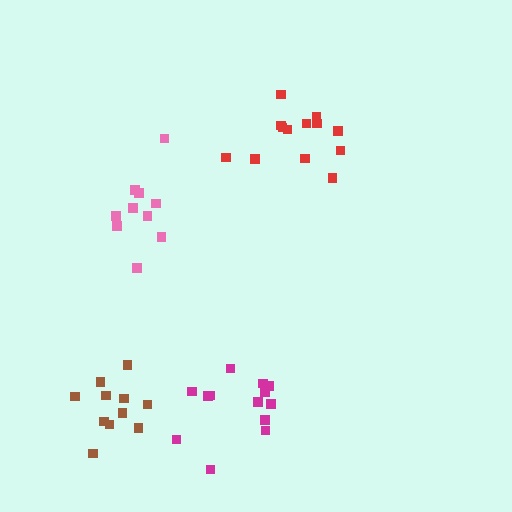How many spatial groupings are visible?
There are 4 spatial groupings.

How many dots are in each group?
Group 1: 13 dots, Group 2: 10 dots, Group 3: 11 dots, Group 4: 13 dots (47 total).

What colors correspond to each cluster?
The clusters are colored: red, pink, brown, magenta.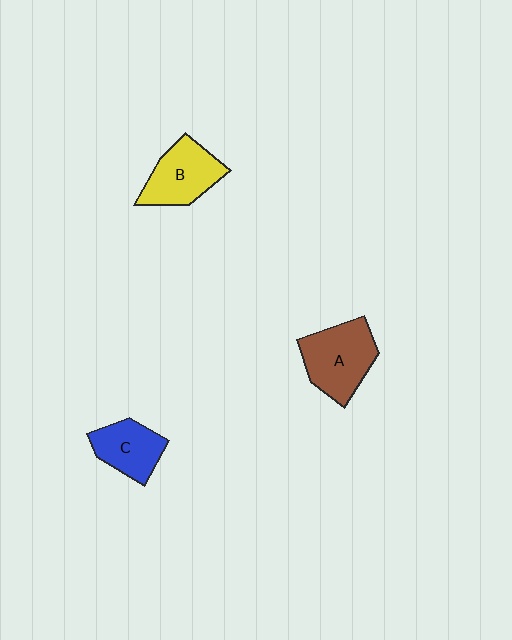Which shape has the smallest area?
Shape C (blue).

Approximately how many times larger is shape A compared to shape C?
Approximately 1.4 times.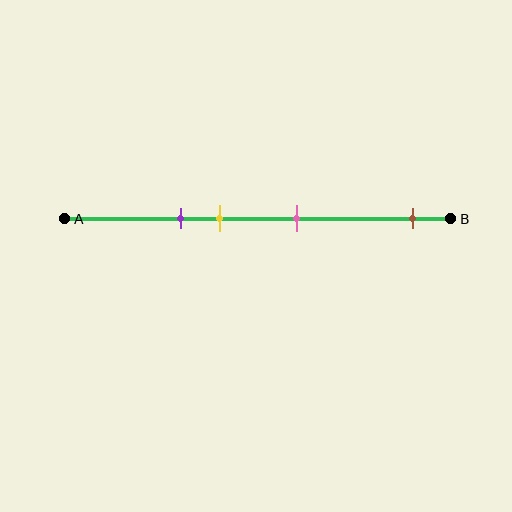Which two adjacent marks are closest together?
The purple and yellow marks are the closest adjacent pair.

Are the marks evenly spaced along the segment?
No, the marks are not evenly spaced.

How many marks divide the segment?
There are 4 marks dividing the segment.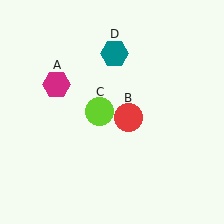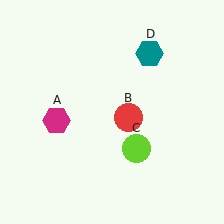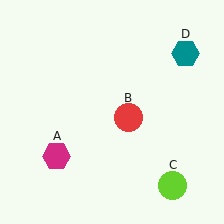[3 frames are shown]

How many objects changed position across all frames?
3 objects changed position: magenta hexagon (object A), lime circle (object C), teal hexagon (object D).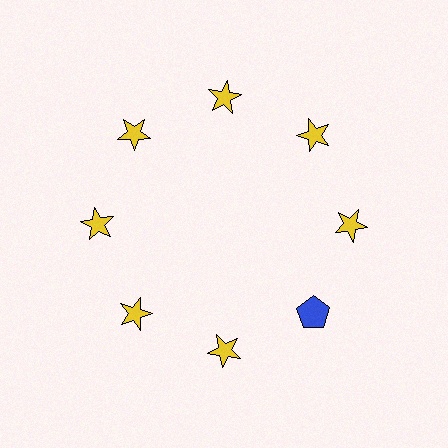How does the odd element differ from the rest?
It differs in both color (blue instead of yellow) and shape (pentagon instead of star).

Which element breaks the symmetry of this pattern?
The blue pentagon at roughly the 4 o'clock position breaks the symmetry. All other shapes are yellow stars.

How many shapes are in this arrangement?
There are 8 shapes arranged in a ring pattern.